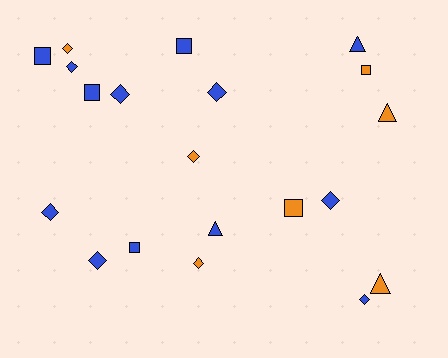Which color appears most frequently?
Blue, with 13 objects.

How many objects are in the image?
There are 20 objects.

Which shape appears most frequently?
Diamond, with 10 objects.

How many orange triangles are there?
There are 2 orange triangles.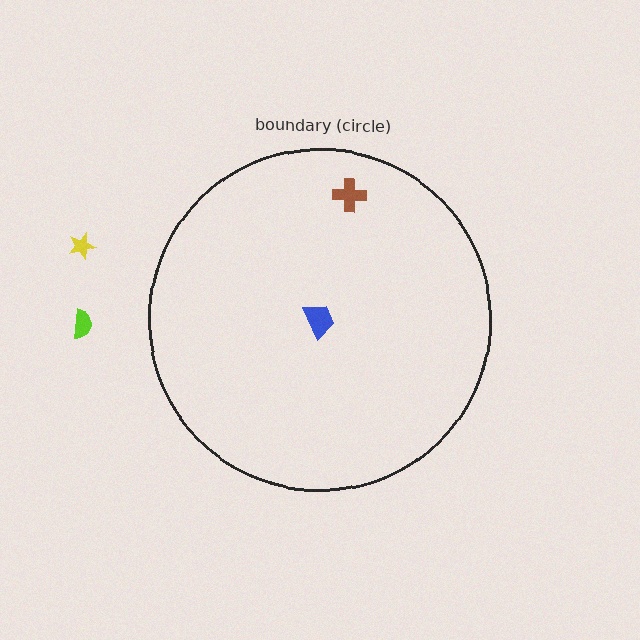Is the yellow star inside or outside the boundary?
Outside.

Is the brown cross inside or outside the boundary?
Inside.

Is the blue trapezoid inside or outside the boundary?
Inside.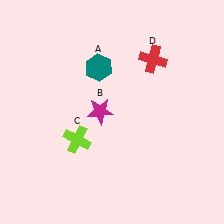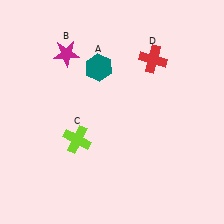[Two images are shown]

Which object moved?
The magenta star (B) moved up.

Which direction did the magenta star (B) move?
The magenta star (B) moved up.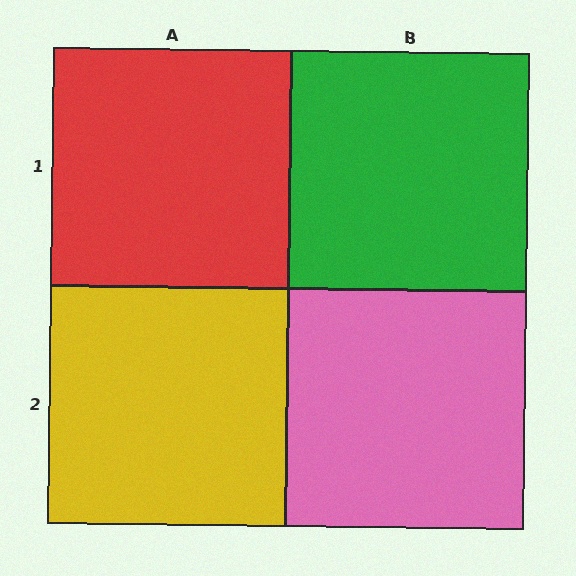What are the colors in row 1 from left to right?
Red, green.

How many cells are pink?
1 cell is pink.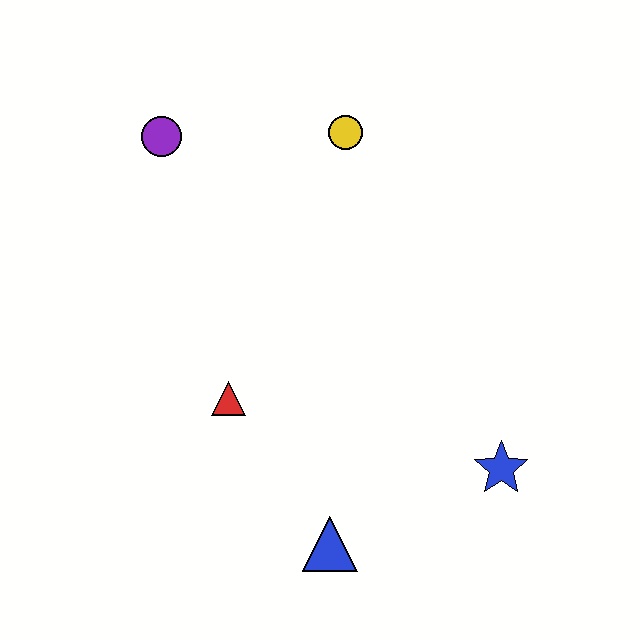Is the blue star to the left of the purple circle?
No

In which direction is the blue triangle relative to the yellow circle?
The blue triangle is below the yellow circle.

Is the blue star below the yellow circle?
Yes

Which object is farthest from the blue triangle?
The purple circle is farthest from the blue triangle.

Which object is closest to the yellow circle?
The purple circle is closest to the yellow circle.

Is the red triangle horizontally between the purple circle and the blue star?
Yes